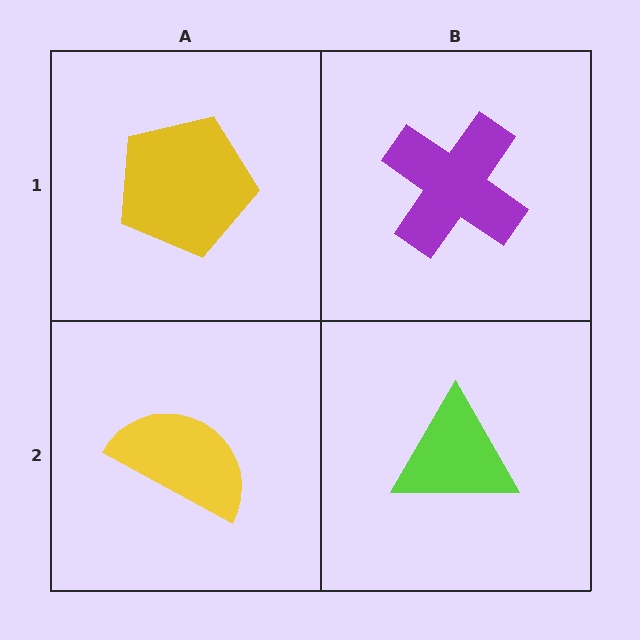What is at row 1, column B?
A purple cross.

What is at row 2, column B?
A lime triangle.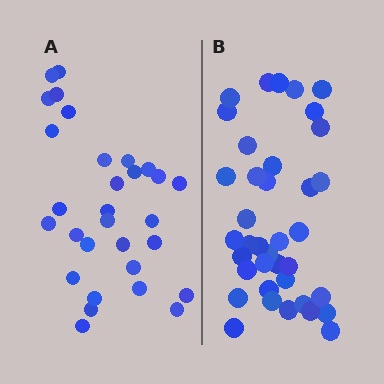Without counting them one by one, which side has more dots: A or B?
Region B (the right region) has more dots.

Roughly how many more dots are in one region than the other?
Region B has roughly 8 or so more dots than region A.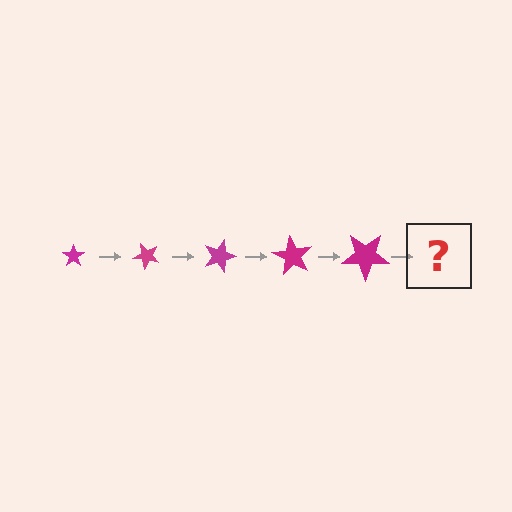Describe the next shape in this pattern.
It should be a star, larger than the previous one and rotated 225 degrees from the start.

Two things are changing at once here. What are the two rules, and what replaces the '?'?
The two rules are that the star grows larger each step and it rotates 45 degrees each step. The '?' should be a star, larger than the previous one and rotated 225 degrees from the start.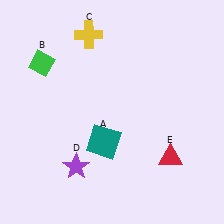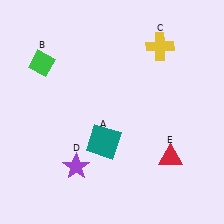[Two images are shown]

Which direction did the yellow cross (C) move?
The yellow cross (C) moved right.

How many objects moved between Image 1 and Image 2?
1 object moved between the two images.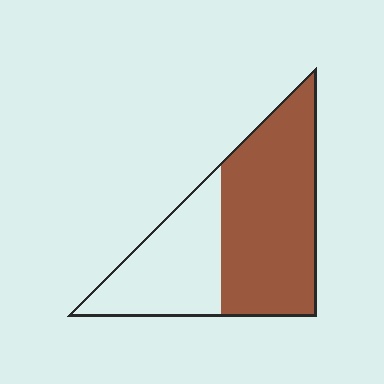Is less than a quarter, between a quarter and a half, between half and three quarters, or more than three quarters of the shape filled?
Between half and three quarters.